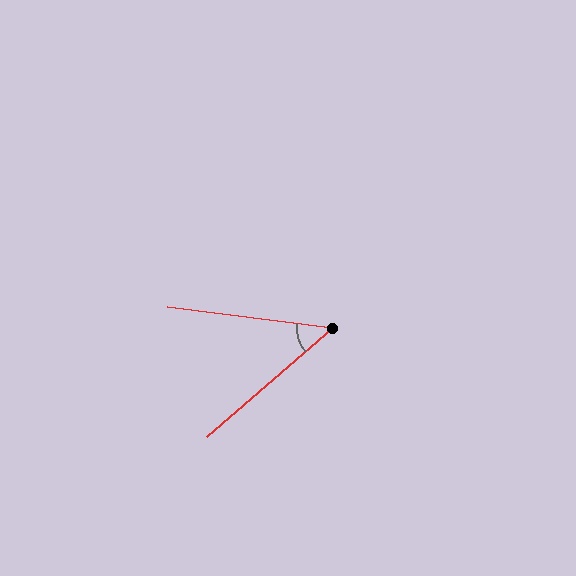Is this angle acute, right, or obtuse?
It is acute.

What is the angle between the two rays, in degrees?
Approximately 48 degrees.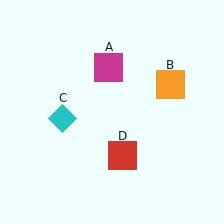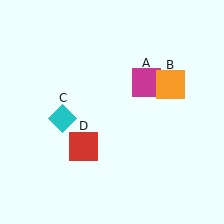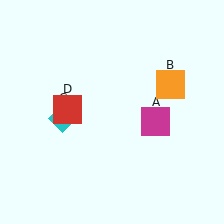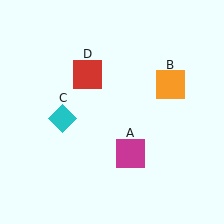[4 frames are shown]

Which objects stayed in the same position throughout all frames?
Orange square (object B) and cyan diamond (object C) remained stationary.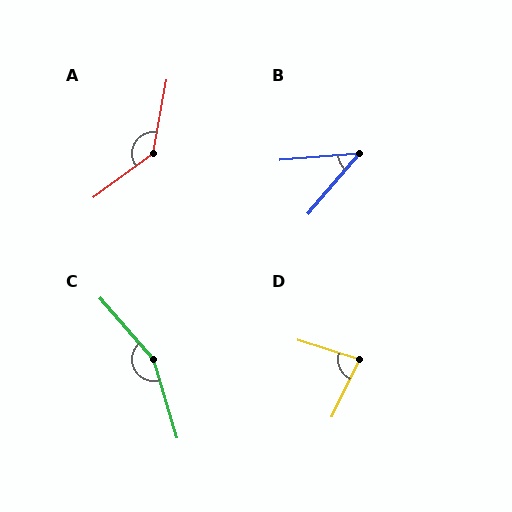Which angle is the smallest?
B, at approximately 45 degrees.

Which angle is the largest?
C, at approximately 156 degrees.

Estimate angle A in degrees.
Approximately 137 degrees.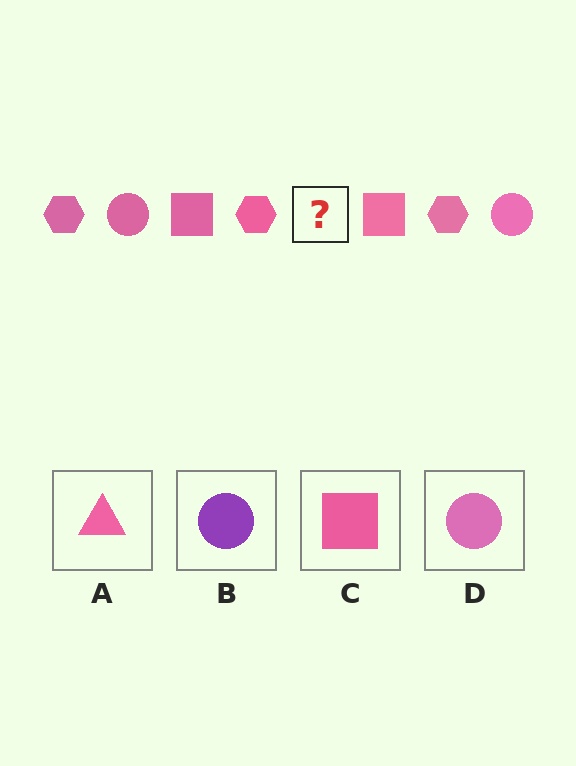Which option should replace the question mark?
Option D.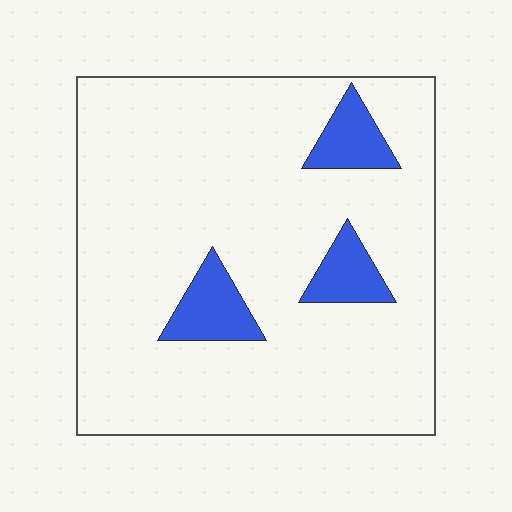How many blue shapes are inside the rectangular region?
3.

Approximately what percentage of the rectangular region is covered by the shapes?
Approximately 10%.